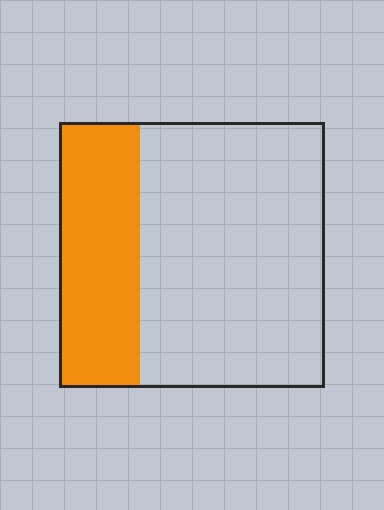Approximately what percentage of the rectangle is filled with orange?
Approximately 30%.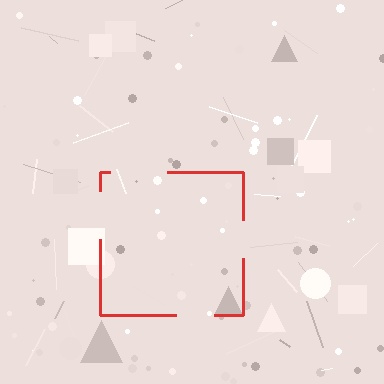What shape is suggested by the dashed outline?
The dashed outline suggests a square.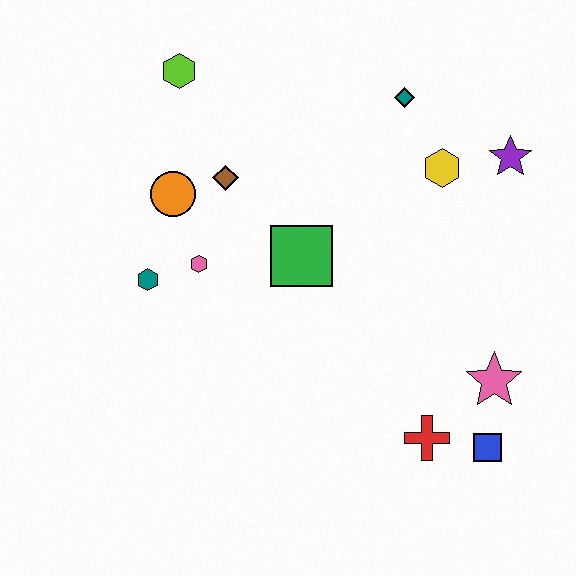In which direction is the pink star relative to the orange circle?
The pink star is to the right of the orange circle.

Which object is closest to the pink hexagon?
The teal hexagon is closest to the pink hexagon.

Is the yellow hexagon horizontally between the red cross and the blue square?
Yes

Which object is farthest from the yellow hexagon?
The teal hexagon is farthest from the yellow hexagon.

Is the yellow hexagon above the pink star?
Yes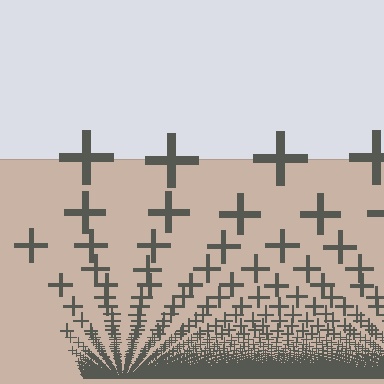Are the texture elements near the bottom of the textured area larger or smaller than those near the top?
Smaller. The gradient is inverted — elements near the bottom are smaller and denser.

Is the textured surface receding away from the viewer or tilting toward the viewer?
The surface appears to tilt toward the viewer. Texture elements get larger and sparser toward the top.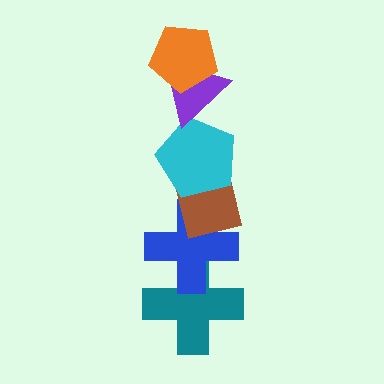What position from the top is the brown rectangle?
The brown rectangle is 4th from the top.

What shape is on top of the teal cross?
The blue cross is on top of the teal cross.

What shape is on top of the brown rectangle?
The cyan pentagon is on top of the brown rectangle.